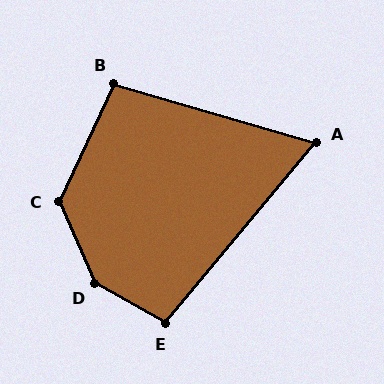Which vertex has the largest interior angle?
D, at approximately 143 degrees.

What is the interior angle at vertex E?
Approximately 101 degrees (obtuse).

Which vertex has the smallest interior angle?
A, at approximately 66 degrees.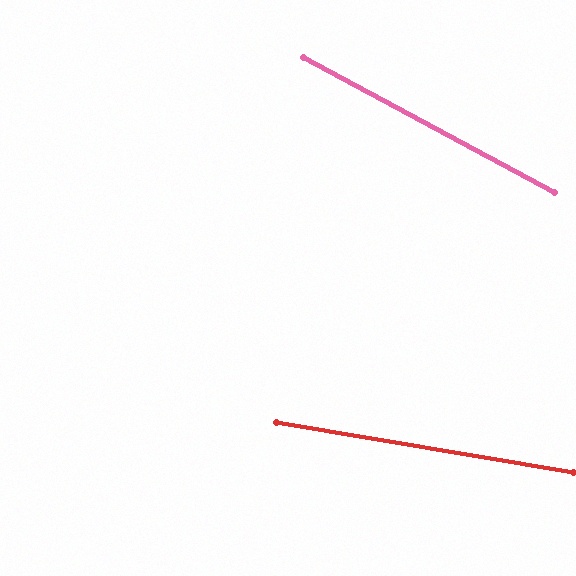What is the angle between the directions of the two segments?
Approximately 19 degrees.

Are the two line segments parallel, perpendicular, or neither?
Neither parallel nor perpendicular — they differ by about 19°.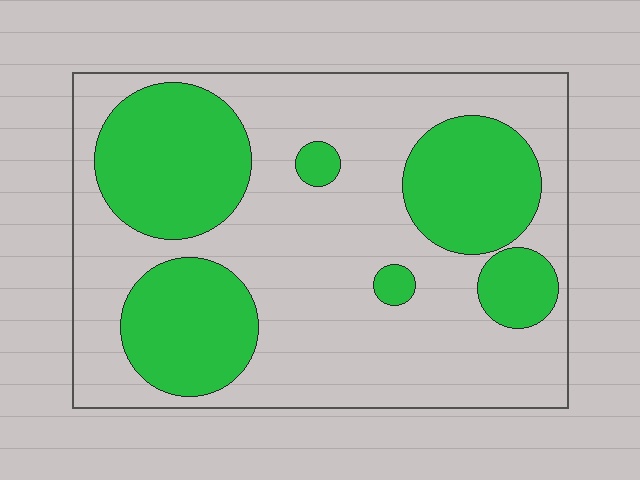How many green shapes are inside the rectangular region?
6.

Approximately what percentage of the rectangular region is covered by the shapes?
Approximately 35%.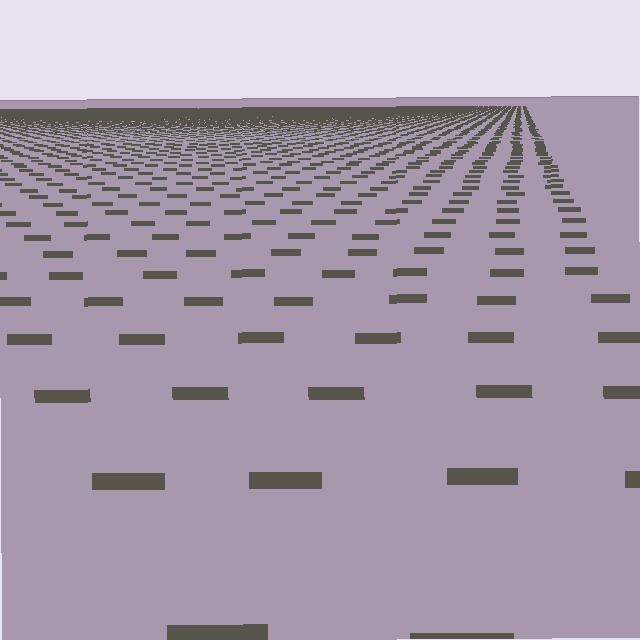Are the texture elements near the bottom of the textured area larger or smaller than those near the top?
Larger. Near the bottom, elements are closer to the viewer and appear at a bigger on-screen size.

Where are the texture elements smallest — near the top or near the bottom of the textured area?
Near the top.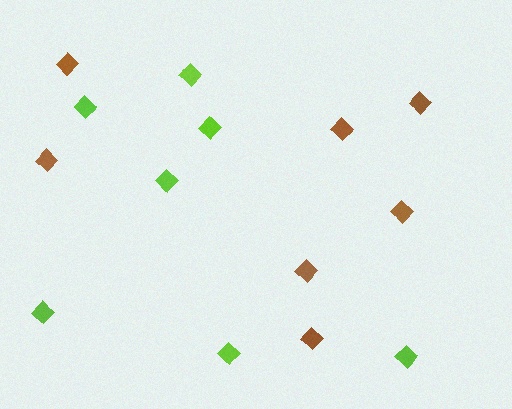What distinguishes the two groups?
There are 2 groups: one group of lime diamonds (7) and one group of brown diamonds (7).